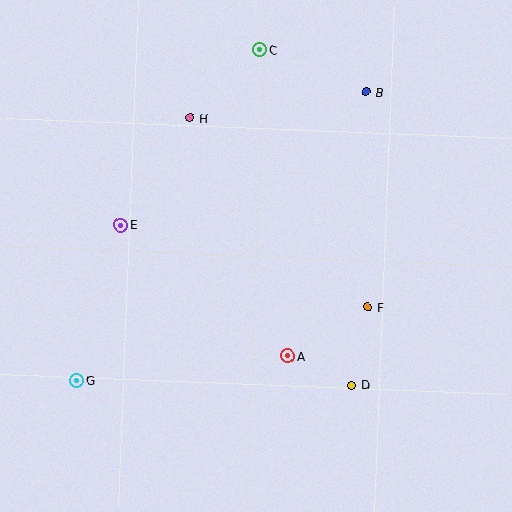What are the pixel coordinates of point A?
Point A is at (288, 356).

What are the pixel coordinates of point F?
Point F is at (368, 307).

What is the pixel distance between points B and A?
The distance between B and A is 276 pixels.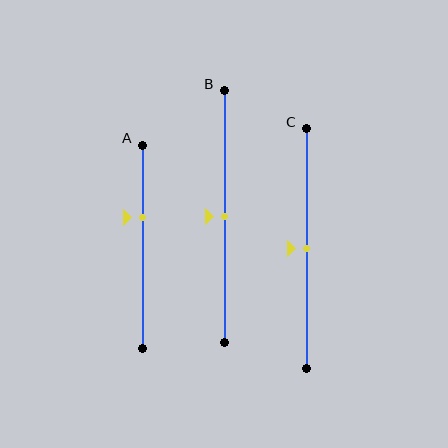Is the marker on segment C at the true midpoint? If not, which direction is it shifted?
Yes, the marker on segment C is at the true midpoint.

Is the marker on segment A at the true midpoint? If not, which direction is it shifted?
No, the marker on segment A is shifted upward by about 14% of the segment length.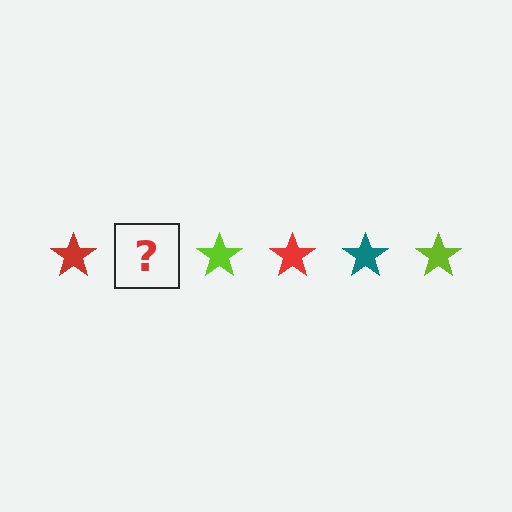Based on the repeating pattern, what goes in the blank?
The blank should be a teal star.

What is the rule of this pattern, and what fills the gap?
The rule is that the pattern cycles through red, teal, lime stars. The gap should be filled with a teal star.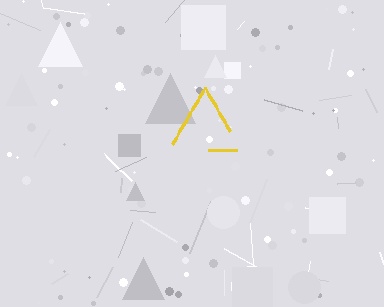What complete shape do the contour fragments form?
The contour fragments form a triangle.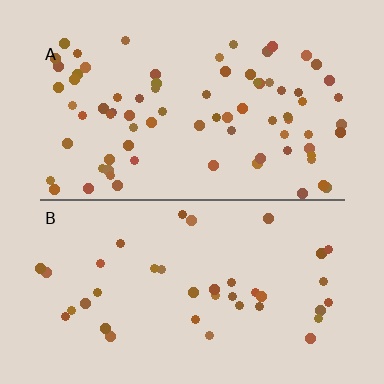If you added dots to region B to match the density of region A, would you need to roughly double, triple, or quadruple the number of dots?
Approximately double.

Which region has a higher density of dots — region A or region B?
A (the top).